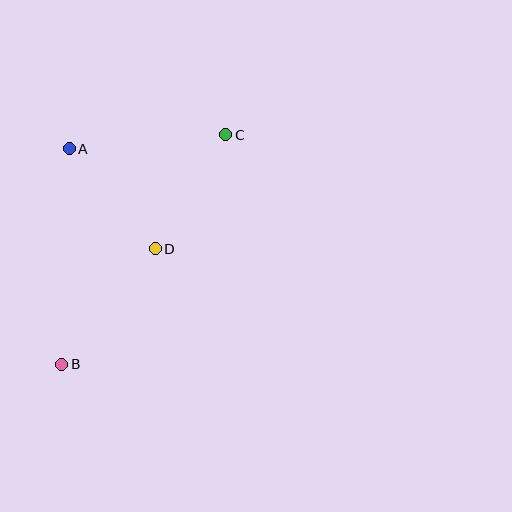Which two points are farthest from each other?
Points B and C are farthest from each other.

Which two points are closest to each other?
Points A and D are closest to each other.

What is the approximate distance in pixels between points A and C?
The distance between A and C is approximately 157 pixels.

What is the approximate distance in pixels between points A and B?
The distance between A and B is approximately 216 pixels.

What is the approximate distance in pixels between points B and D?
The distance between B and D is approximately 149 pixels.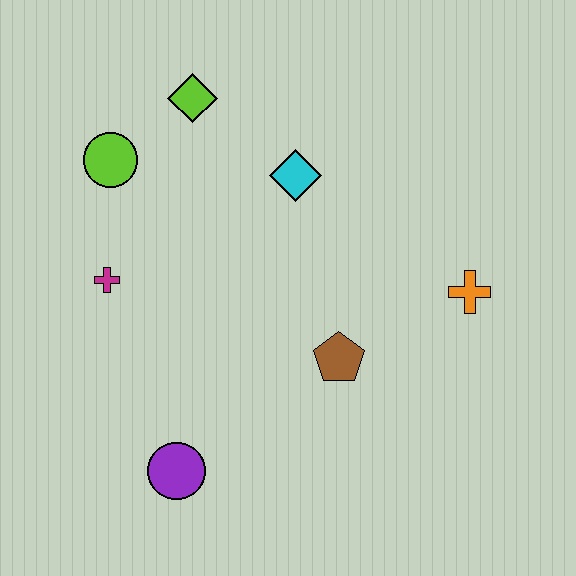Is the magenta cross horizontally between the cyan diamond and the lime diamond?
No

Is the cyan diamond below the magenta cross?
No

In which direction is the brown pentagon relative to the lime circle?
The brown pentagon is to the right of the lime circle.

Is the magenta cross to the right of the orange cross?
No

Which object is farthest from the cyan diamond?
The purple circle is farthest from the cyan diamond.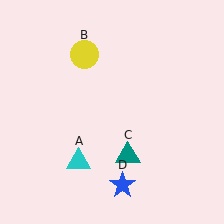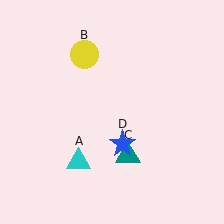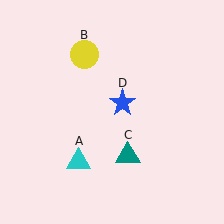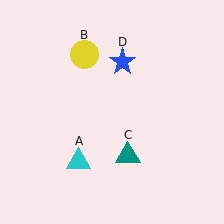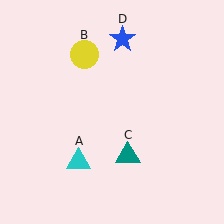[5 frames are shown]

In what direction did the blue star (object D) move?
The blue star (object D) moved up.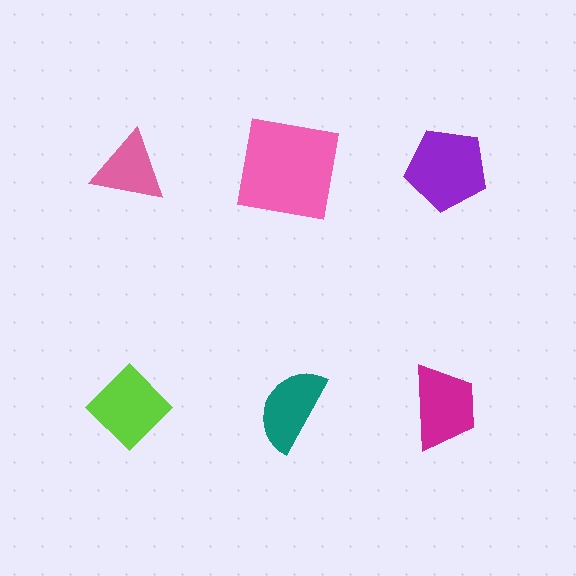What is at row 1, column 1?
A pink triangle.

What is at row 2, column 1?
A lime diamond.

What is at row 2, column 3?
A magenta trapezoid.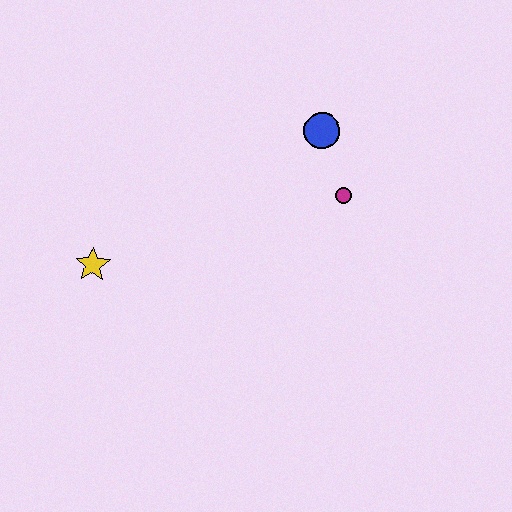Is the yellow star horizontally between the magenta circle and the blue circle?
No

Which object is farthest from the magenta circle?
The yellow star is farthest from the magenta circle.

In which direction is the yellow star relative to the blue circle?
The yellow star is to the left of the blue circle.